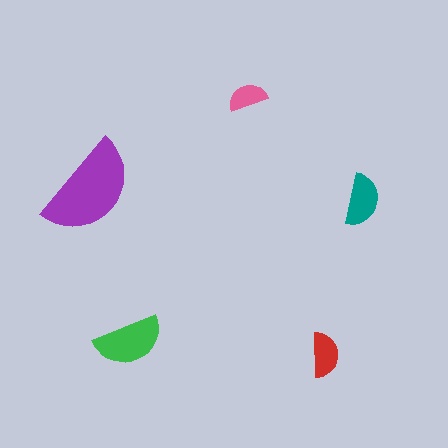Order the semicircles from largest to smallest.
the purple one, the green one, the teal one, the red one, the pink one.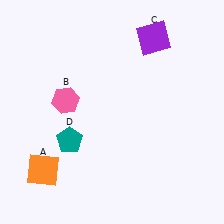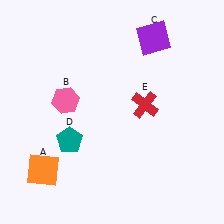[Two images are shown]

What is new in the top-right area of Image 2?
A red cross (E) was added in the top-right area of Image 2.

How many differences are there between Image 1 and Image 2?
There is 1 difference between the two images.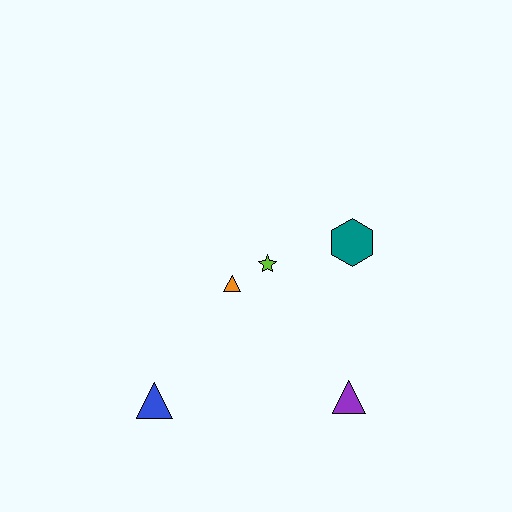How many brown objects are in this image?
There are no brown objects.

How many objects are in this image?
There are 5 objects.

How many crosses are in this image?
There are no crosses.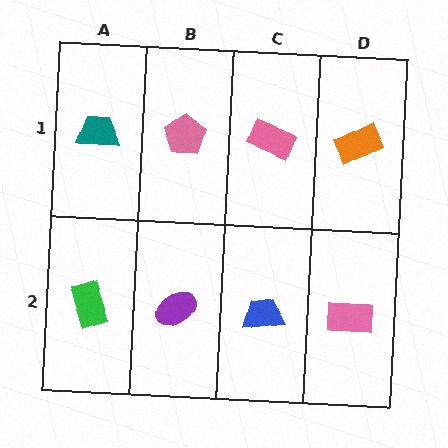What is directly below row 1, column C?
A blue trapezoid.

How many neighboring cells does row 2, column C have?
3.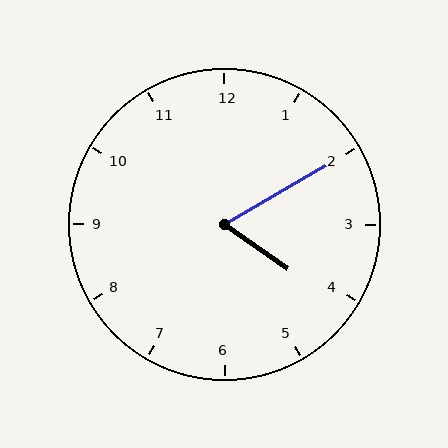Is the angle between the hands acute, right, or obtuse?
It is acute.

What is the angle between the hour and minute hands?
Approximately 65 degrees.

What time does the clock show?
4:10.